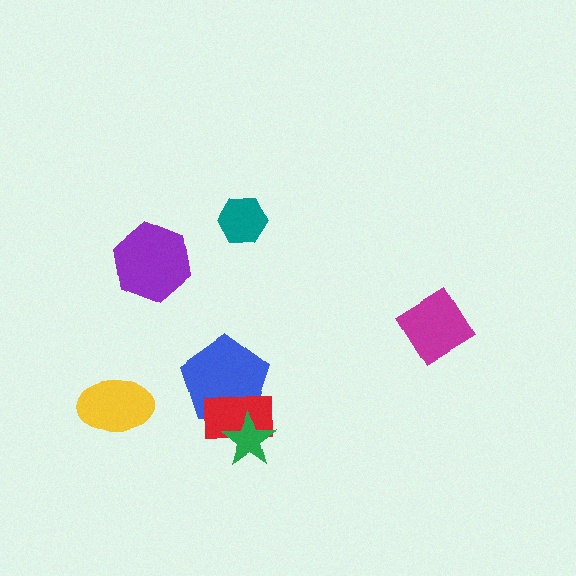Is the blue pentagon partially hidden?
Yes, it is partially covered by another shape.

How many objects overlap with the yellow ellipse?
0 objects overlap with the yellow ellipse.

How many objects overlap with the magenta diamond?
0 objects overlap with the magenta diamond.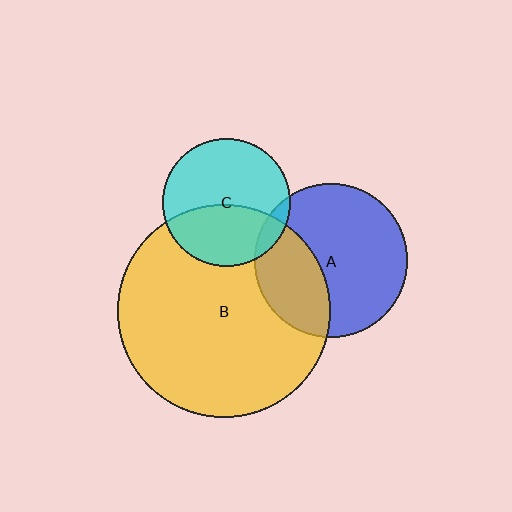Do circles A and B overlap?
Yes.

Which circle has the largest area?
Circle B (yellow).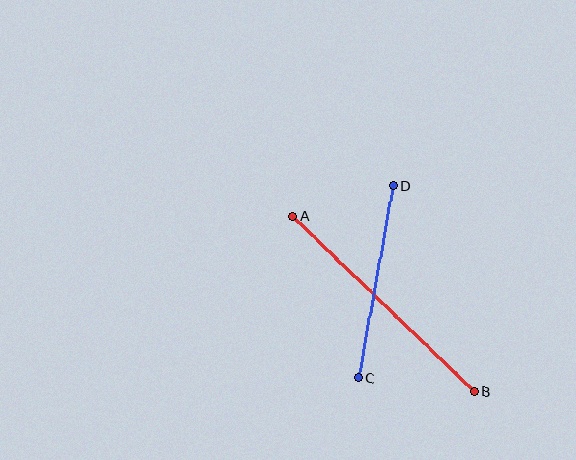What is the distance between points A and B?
The distance is approximately 253 pixels.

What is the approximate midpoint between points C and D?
The midpoint is at approximately (376, 282) pixels.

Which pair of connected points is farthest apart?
Points A and B are farthest apart.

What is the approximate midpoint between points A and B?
The midpoint is at approximately (384, 304) pixels.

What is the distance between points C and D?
The distance is approximately 195 pixels.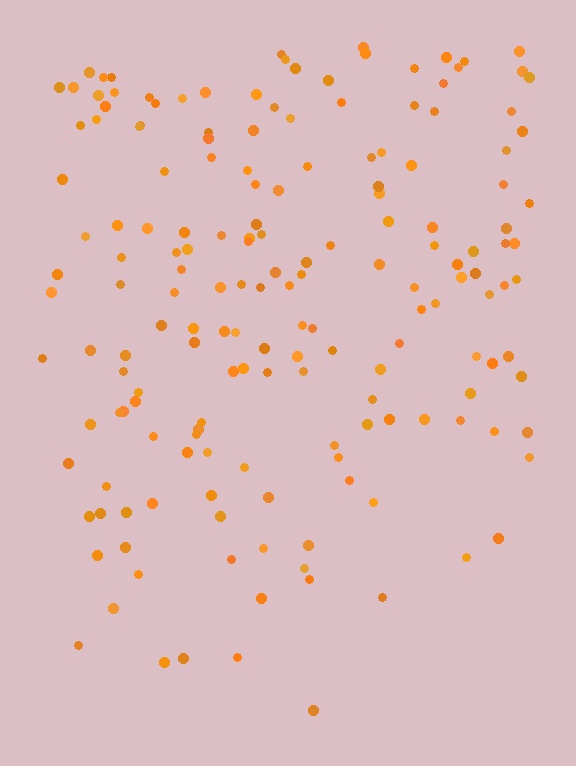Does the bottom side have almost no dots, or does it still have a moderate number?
Still a moderate number, just noticeably fewer than the top.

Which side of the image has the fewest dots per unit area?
The bottom.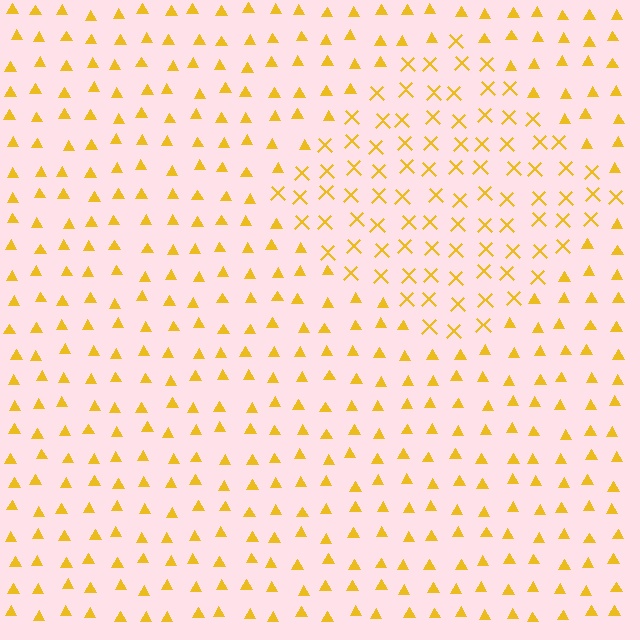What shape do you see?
I see a diamond.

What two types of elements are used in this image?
The image uses X marks inside the diamond region and triangles outside it.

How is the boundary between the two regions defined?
The boundary is defined by a change in element shape: X marks inside vs. triangles outside. All elements share the same color and spacing.